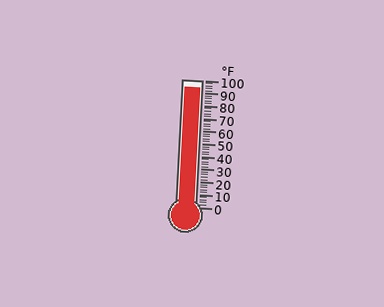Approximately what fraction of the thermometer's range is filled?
The thermometer is filled to approximately 95% of its range.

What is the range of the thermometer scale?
The thermometer scale ranges from 0°F to 100°F.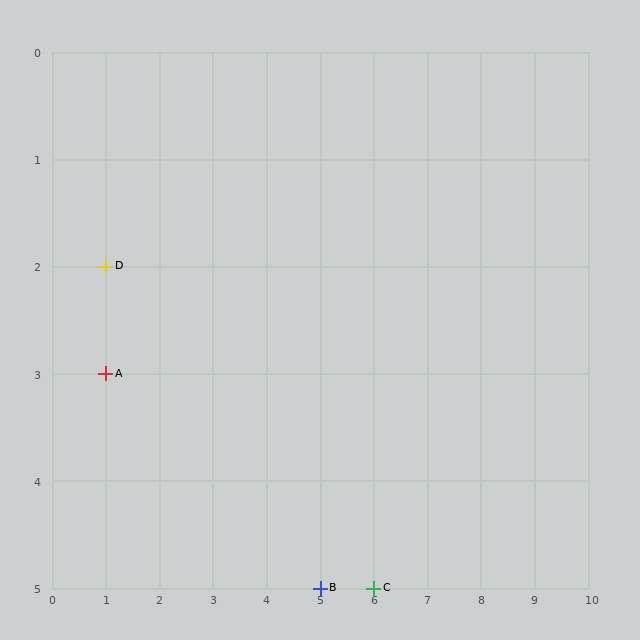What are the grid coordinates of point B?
Point B is at grid coordinates (5, 5).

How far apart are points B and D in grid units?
Points B and D are 4 columns and 3 rows apart (about 5.0 grid units diagonally).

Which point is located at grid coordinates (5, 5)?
Point B is at (5, 5).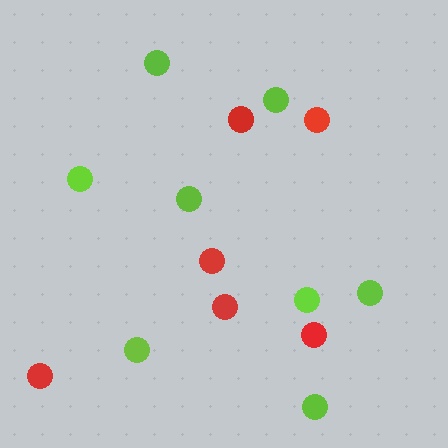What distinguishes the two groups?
There are 2 groups: one group of lime circles (8) and one group of red circles (6).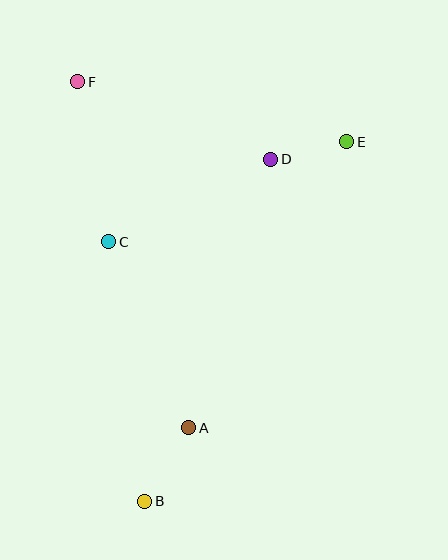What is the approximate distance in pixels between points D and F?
The distance between D and F is approximately 208 pixels.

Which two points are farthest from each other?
Points B and F are farthest from each other.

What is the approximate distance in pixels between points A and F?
The distance between A and F is approximately 363 pixels.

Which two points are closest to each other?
Points D and E are closest to each other.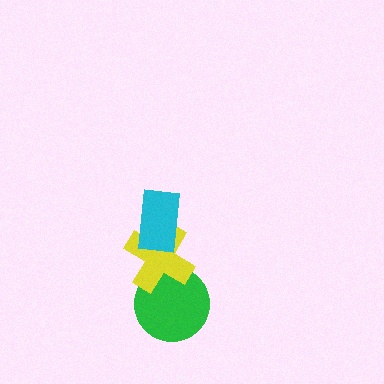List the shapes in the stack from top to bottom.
From top to bottom: the cyan rectangle, the yellow cross, the green circle.